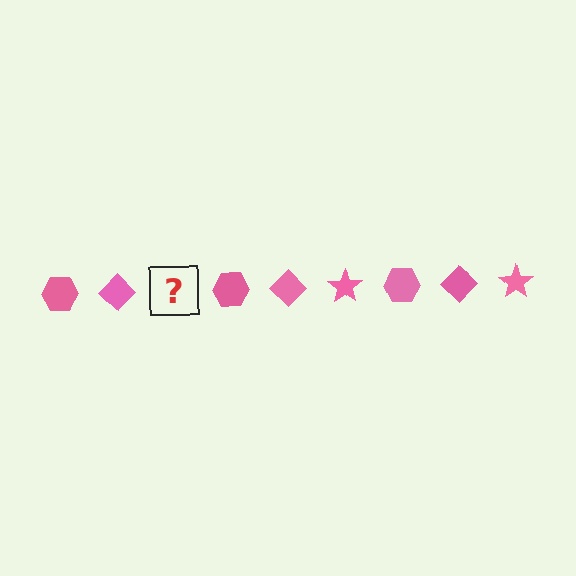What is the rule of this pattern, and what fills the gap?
The rule is that the pattern cycles through hexagon, diamond, star shapes in pink. The gap should be filled with a pink star.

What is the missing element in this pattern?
The missing element is a pink star.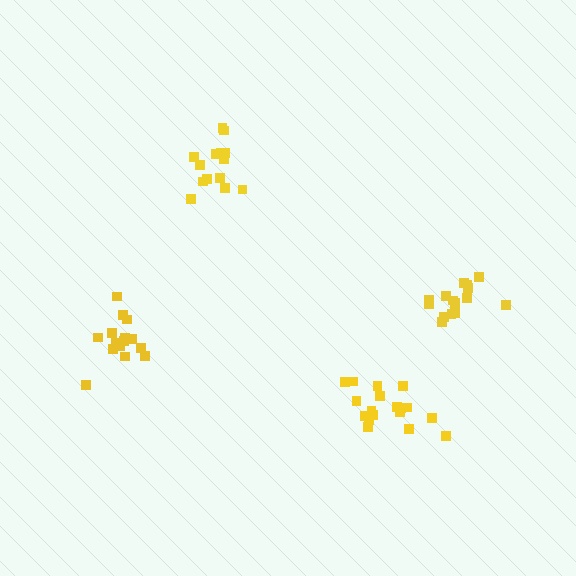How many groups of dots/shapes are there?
There are 4 groups.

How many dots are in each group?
Group 1: 18 dots, Group 2: 15 dots, Group 3: 15 dots, Group 4: 14 dots (62 total).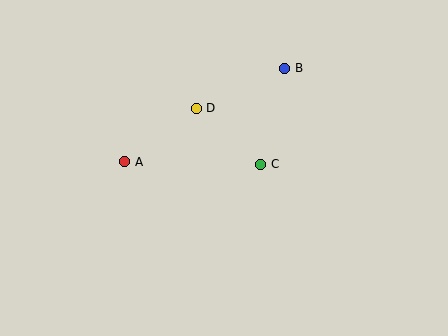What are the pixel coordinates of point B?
Point B is at (285, 68).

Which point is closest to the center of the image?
Point C at (261, 164) is closest to the center.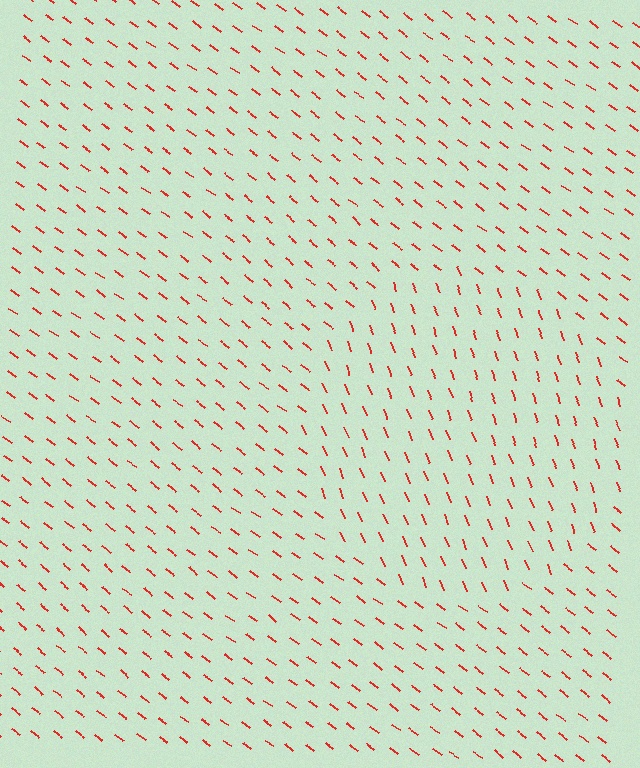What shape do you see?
I see a circle.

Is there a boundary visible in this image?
Yes, there is a texture boundary formed by a change in line orientation.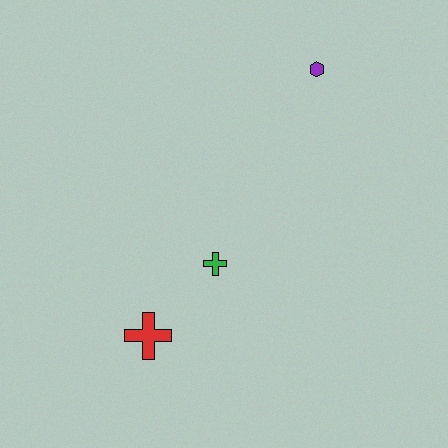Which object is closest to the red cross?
The green cross is closest to the red cross.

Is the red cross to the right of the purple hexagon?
No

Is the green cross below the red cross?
No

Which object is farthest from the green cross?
The purple hexagon is farthest from the green cross.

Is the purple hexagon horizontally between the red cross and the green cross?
No